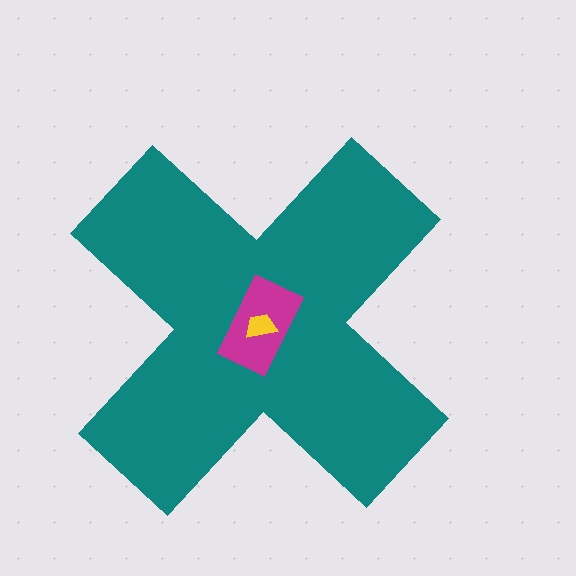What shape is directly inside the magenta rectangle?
The yellow trapezoid.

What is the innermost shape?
The yellow trapezoid.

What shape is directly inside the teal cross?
The magenta rectangle.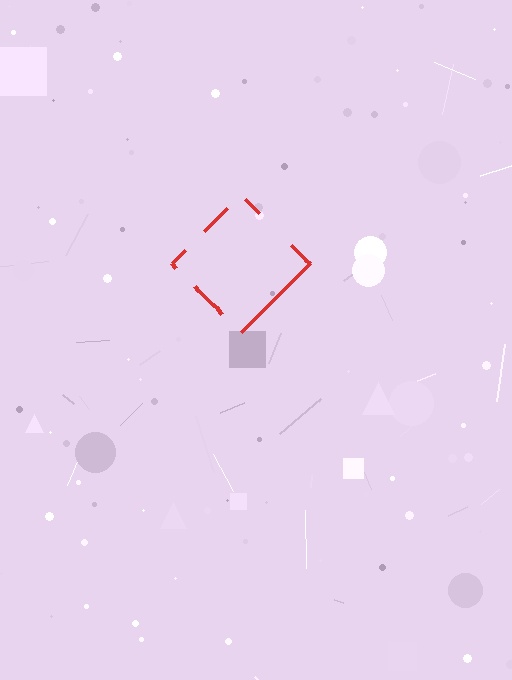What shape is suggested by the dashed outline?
The dashed outline suggests a diamond.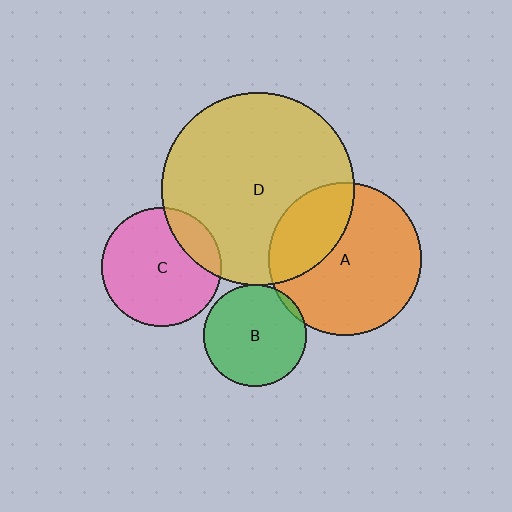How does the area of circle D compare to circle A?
Approximately 1.6 times.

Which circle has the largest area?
Circle D (yellow).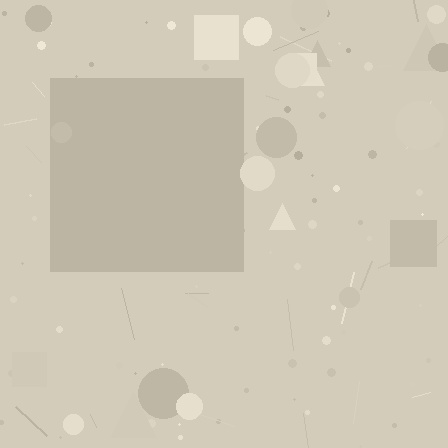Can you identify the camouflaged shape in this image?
The camouflaged shape is a square.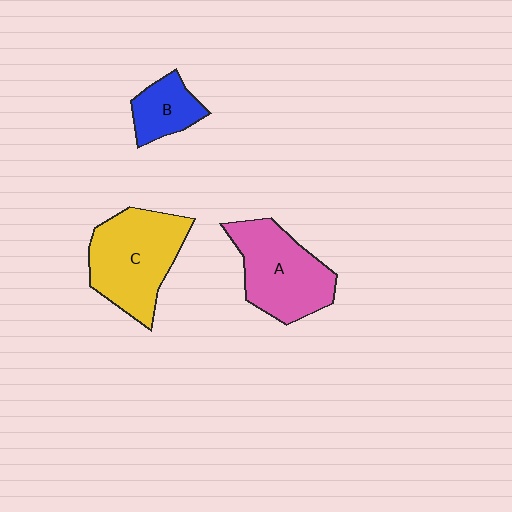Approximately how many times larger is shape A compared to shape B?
Approximately 2.1 times.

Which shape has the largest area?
Shape C (yellow).